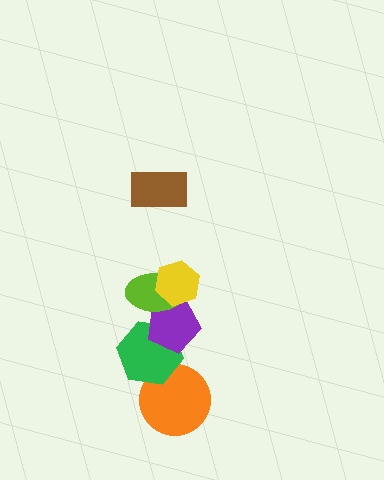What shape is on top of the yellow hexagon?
The brown rectangle is on top of the yellow hexagon.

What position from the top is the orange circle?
The orange circle is 6th from the top.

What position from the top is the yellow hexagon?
The yellow hexagon is 2nd from the top.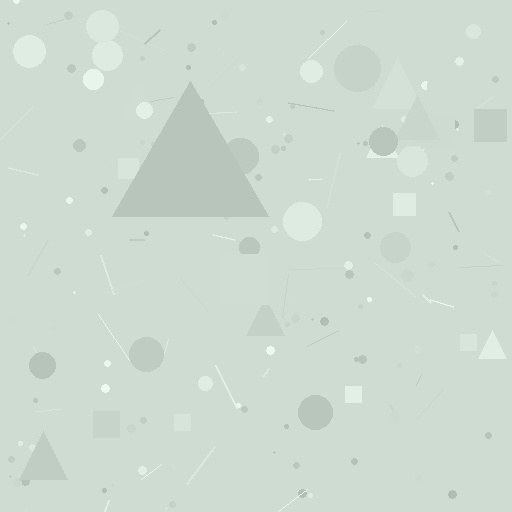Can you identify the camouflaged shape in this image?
The camouflaged shape is a triangle.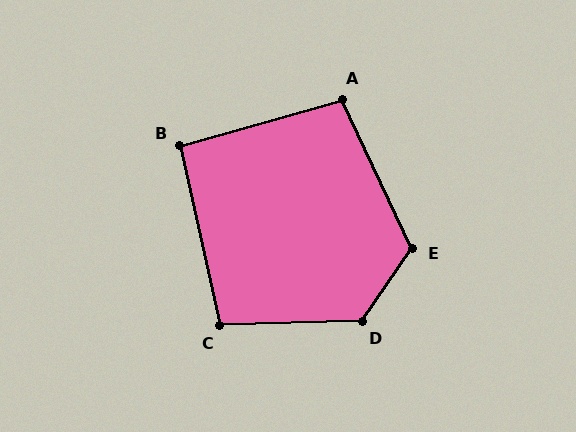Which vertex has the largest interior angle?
D, at approximately 126 degrees.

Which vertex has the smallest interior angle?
B, at approximately 94 degrees.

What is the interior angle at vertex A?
Approximately 99 degrees (obtuse).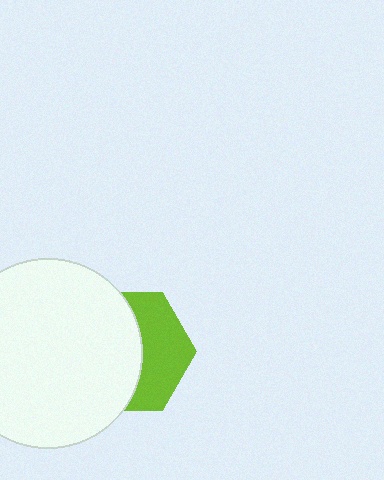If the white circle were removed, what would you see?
You would see the complete lime hexagon.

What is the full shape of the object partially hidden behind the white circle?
The partially hidden object is a lime hexagon.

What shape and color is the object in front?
The object in front is a white circle.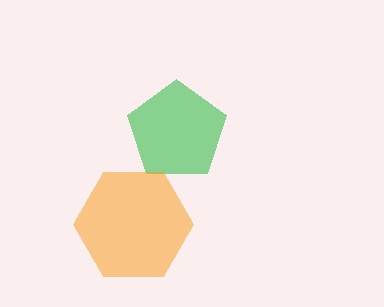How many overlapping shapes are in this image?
There are 2 overlapping shapes in the image.